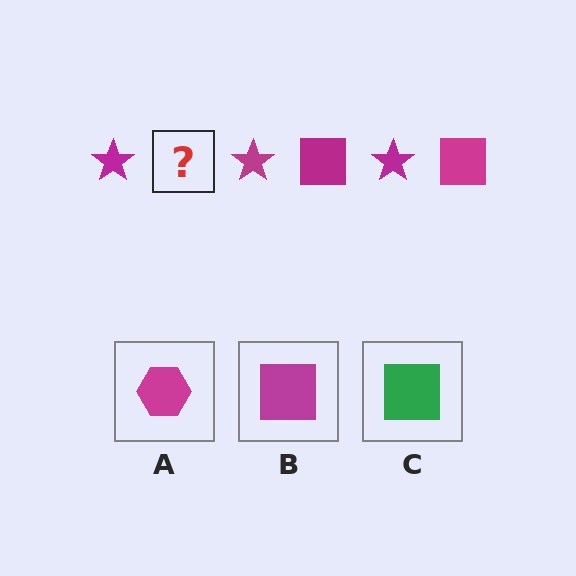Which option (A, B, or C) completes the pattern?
B.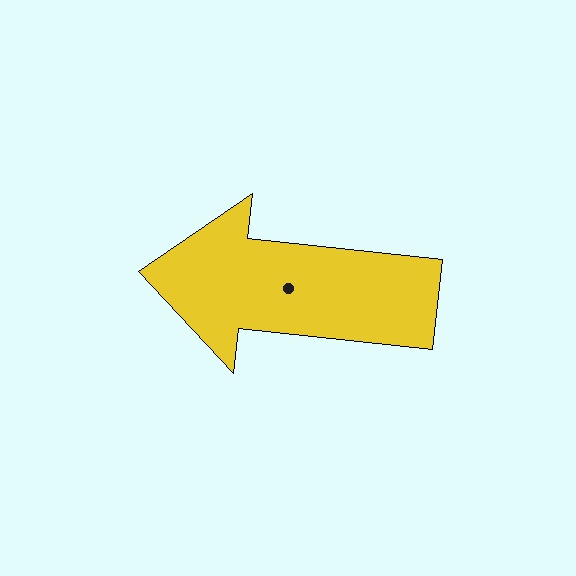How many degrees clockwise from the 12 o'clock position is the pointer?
Approximately 276 degrees.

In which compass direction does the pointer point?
West.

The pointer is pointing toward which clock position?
Roughly 9 o'clock.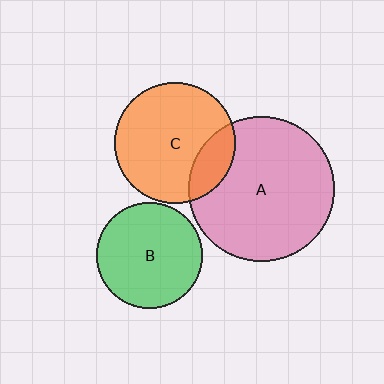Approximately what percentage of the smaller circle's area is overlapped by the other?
Approximately 20%.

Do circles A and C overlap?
Yes.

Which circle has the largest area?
Circle A (pink).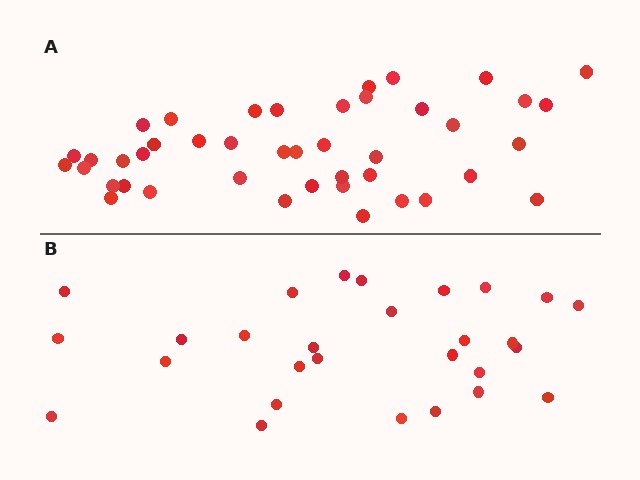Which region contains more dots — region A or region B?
Region A (the top region) has more dots.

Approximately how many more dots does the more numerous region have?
Region A has approximately 15 more dots than region B.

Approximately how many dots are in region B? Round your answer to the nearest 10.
About 30 dots. (The exact count is 28, which rounds to 30.)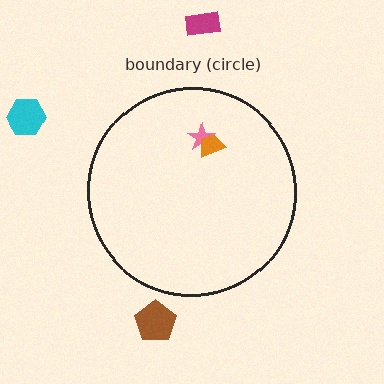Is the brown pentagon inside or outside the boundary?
Outside.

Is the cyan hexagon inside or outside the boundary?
Outside.